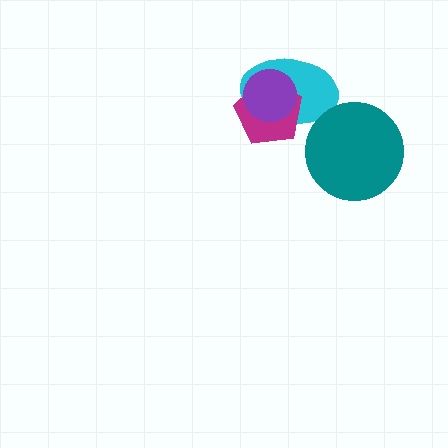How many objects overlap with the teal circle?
1 object overlaps with the teal circle.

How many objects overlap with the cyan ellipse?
3 objects overlap with the cyan ellipse.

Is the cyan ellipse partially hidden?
Yes, it is partially covered by another shape.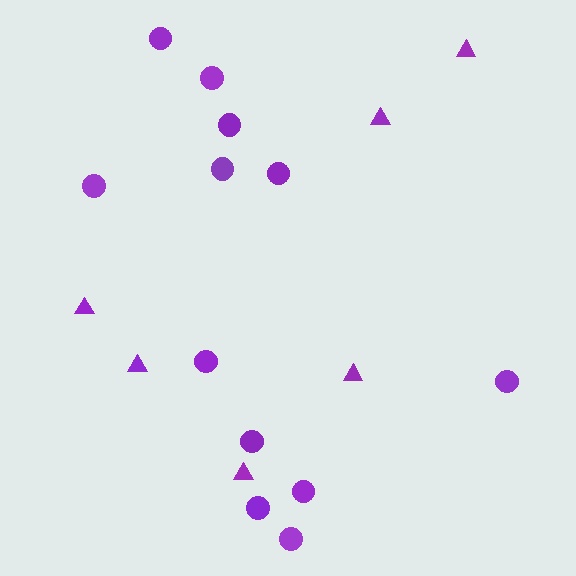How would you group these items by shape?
There are 2 groups: one group of circles (12) and one group of triangles (6).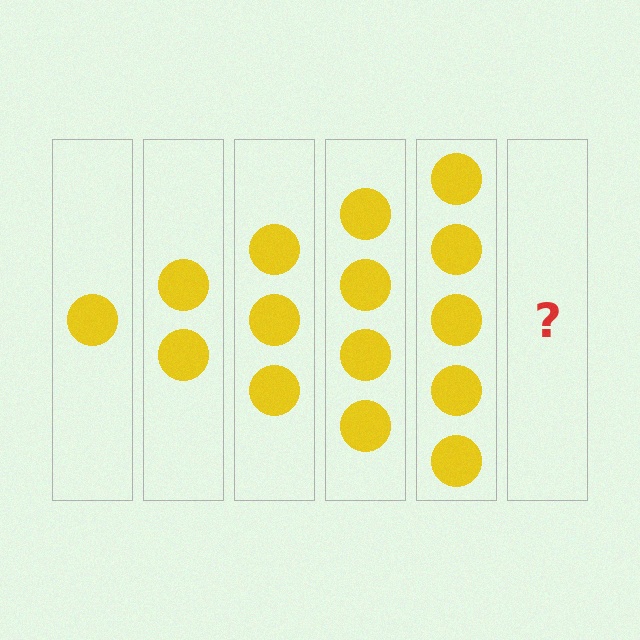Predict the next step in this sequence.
The next step is 6 circles.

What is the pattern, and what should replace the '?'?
The pattern is that each step adds one more circle. The '?' should be 6 circles.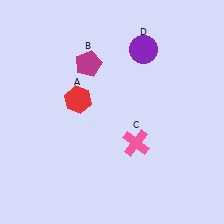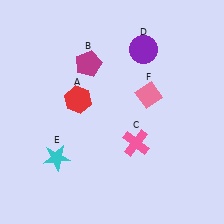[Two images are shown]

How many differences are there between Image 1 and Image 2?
There are 2 differences between the two images.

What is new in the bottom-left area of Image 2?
A cyan star (E) was added in the bottom-left area of Image 2.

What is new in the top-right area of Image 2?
A pink diamond (F) was added in the top-right area of Image 2.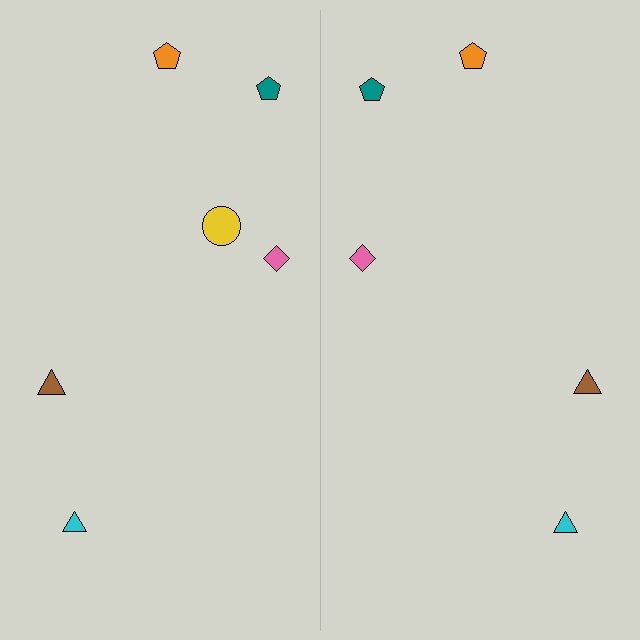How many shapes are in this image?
There are 11 shapes in this image.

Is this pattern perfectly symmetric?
No, the pattern is not perfectly symmetric. A yellow circle is missing from the right side.